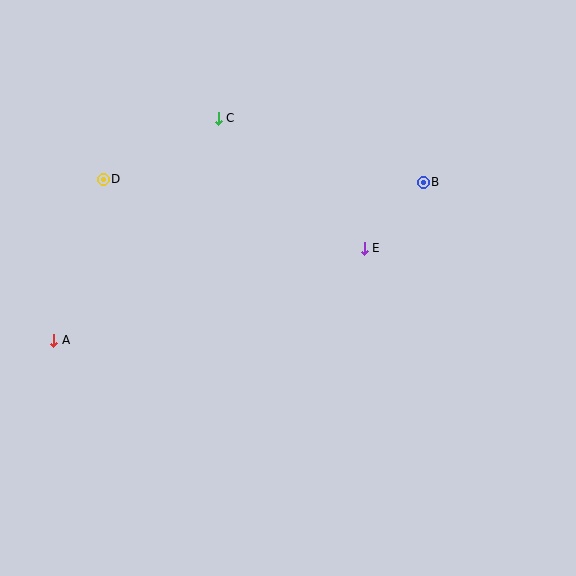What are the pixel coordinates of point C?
Point C is at (218, 118).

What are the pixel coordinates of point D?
Point D is at (103, 179).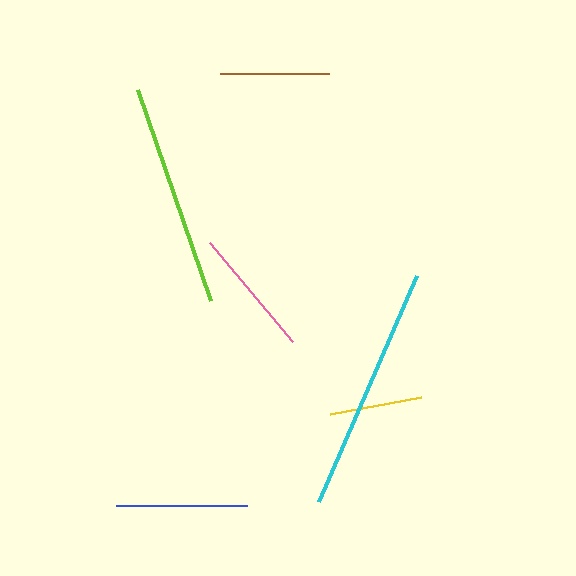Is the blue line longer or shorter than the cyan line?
The cyan line is longer than the blue line.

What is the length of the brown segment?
The brown segment is approximately 109 pixels long.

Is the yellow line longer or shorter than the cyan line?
The cyan line is longer than the yellow line.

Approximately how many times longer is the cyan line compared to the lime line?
The cyan line is approximately 1.1 times the length of the lime line.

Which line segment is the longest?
The cyan line is the longest at approximately 247 pixels.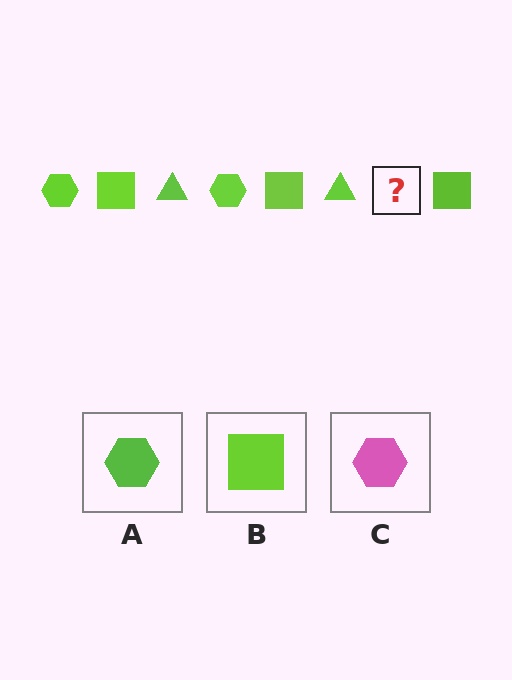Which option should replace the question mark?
Option A.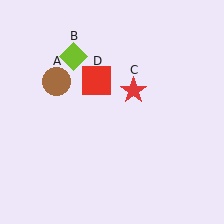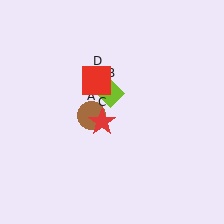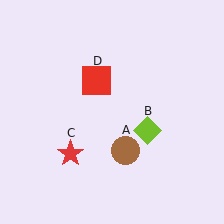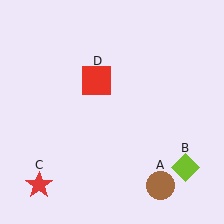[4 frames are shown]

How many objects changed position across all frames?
3 objects changed position: brown circle (object A), lime diamond (object B), red star (object C).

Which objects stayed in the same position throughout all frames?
Red square (object D) remained stationary.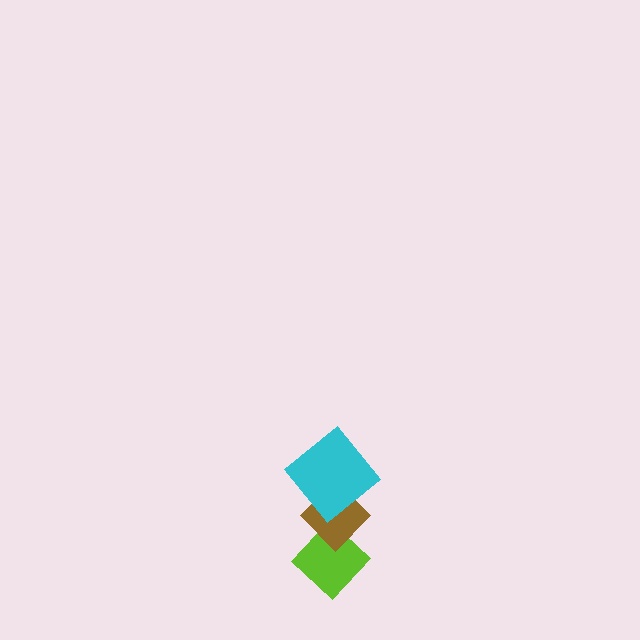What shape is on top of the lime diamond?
The brown diamond is on top of the lime diamond.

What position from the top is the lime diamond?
The lime diamond is 3rd from the top.